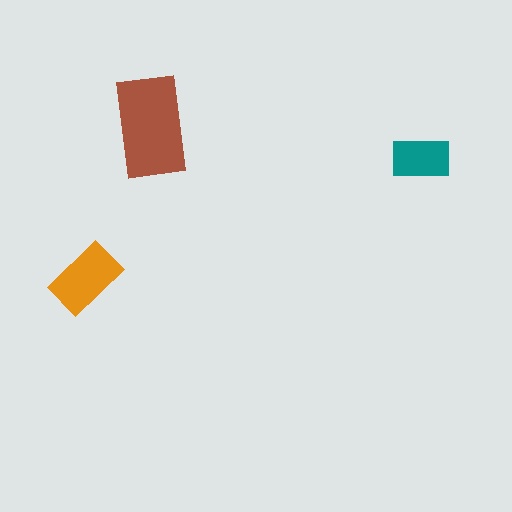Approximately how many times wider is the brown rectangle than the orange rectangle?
About 1.5 times wider.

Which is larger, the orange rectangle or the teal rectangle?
The orange one.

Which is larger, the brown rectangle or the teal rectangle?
The brown one.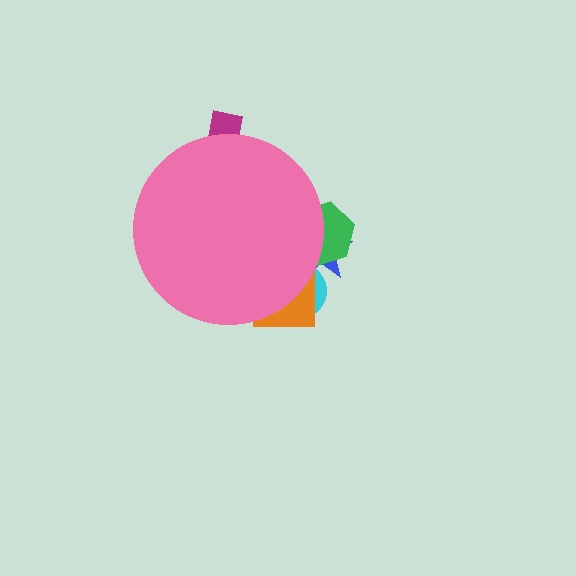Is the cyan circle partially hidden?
Yes, the cyan circle is partially hidden behind the pink circle.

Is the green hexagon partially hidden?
Yes, the green hexagon is partially hidden behind the pink circle.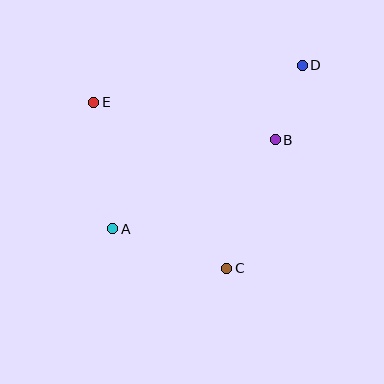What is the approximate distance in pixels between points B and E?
The distance between B and E is approximately 185 pixels.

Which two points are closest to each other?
Points B and D are closest to each other.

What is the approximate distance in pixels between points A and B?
The distance between A and B is approximately 185 pixels.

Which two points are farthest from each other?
Points A and D are farthest from each other.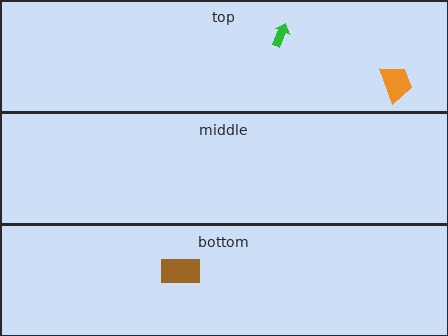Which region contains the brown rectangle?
The bottom region.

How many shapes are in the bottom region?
1.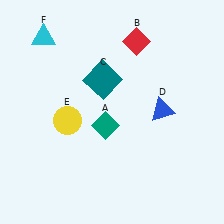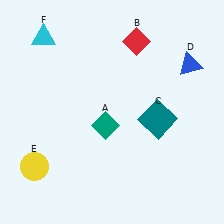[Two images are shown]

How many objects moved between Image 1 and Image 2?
3 objects moved between the two images.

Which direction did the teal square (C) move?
The teal square (C) moved right.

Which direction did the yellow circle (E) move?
The yellow circle (E) moved down.